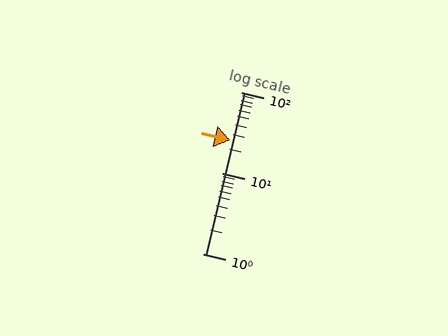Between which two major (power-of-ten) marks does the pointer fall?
The pointer is between 10 and 100.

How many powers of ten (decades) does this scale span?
The scale spans 2 decades, from 1 to 100.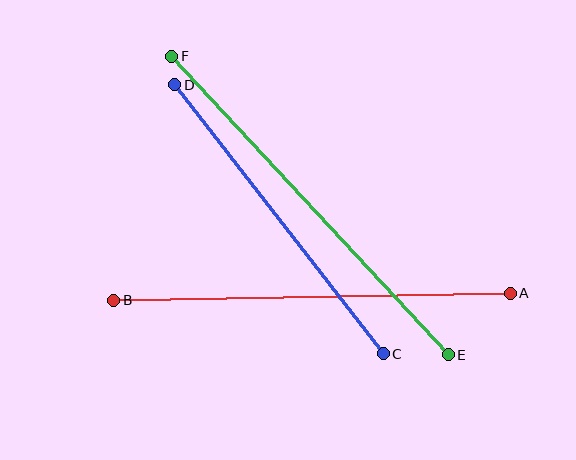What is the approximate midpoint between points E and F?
The midpoint is at approximately (310, 206) pixels.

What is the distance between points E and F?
The distance is approximately 407 pixels.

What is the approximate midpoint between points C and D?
The midpoint is at approximately (279, 219) pixels.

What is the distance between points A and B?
The distance is approximately 397 pixels.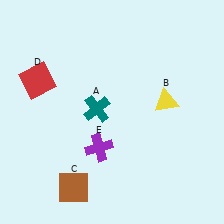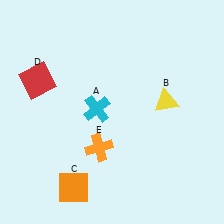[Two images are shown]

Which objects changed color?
A changed from teal to cyan. C changed from brown to orange. E changed from purple to orange.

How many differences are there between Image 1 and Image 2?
There are 3 differences between the two images.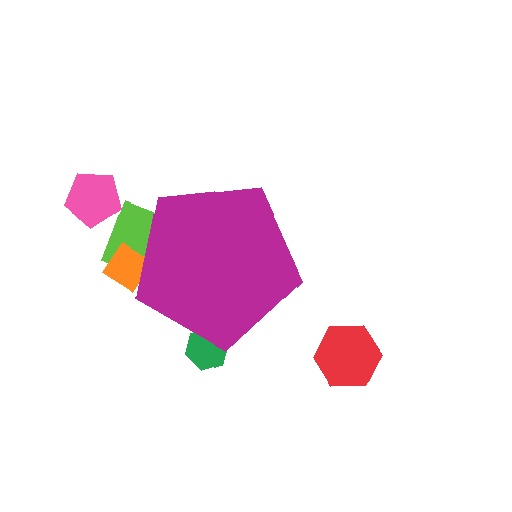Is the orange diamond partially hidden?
Yes, the orange diamond is partially hidden behind the magenta pentagon.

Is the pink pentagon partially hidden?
No, the pink pentagon is fully visible.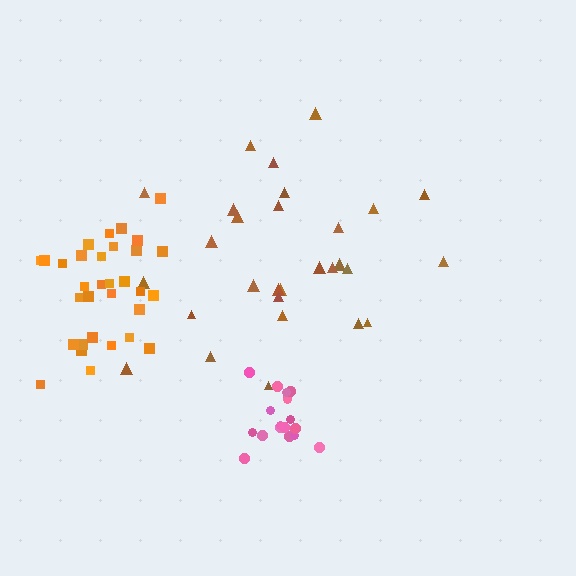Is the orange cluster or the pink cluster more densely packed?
Pink.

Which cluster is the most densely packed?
Pink.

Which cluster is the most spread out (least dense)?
Brown.